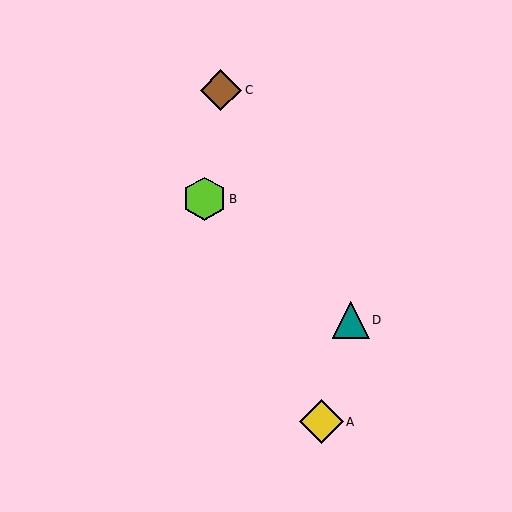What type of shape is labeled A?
Shape A is a yellow diamond.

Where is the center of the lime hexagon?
The center of the lime hexagon is at (205, 199).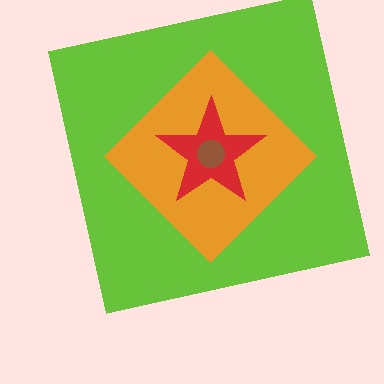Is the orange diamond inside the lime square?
Yes.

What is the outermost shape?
The lime square.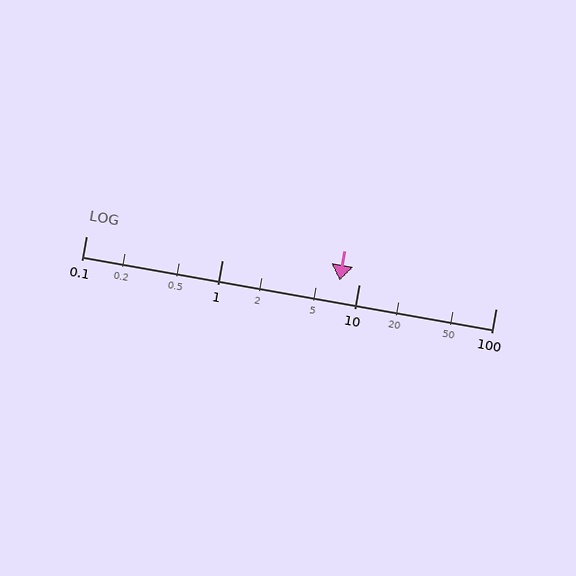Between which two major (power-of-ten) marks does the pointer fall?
The pointer is between 1 and 10.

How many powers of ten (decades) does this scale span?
The scale spans 3 decades, from 0.1 to 100.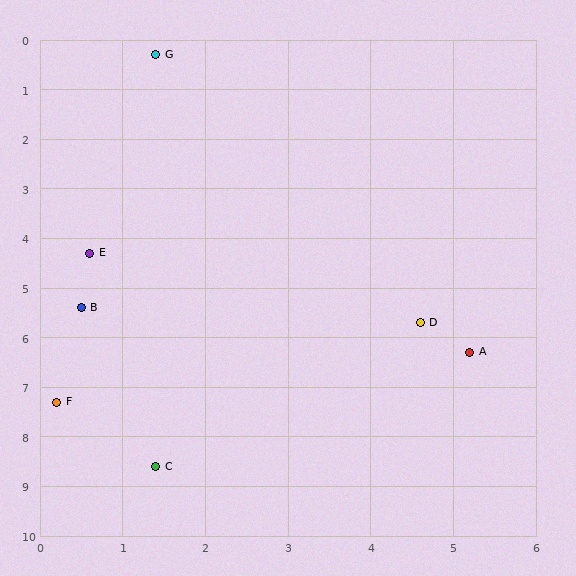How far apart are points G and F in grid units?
Points G and F are about 7.1 grid units apart.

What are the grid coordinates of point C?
Point C is at approximately (1.4, 8.6).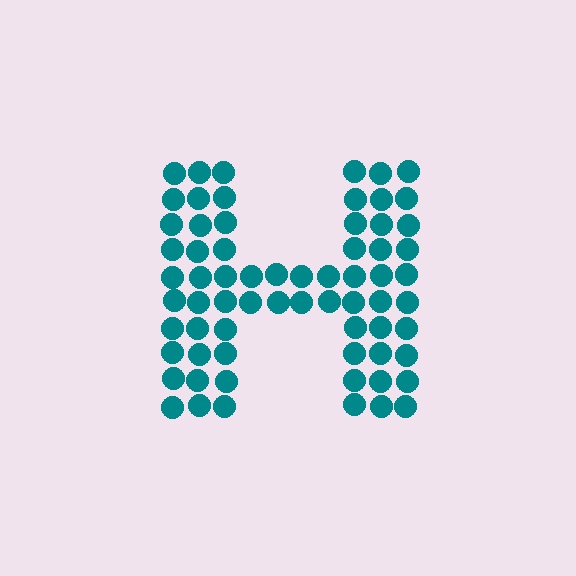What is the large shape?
The large shape is the letter H.